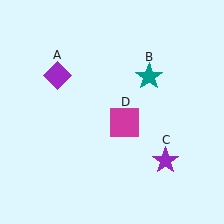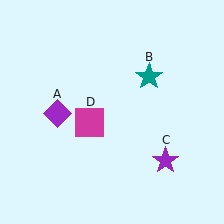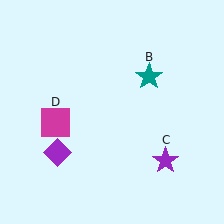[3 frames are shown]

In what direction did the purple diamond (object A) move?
The purple diamond (object A) moved down.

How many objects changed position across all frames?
2 objects changed position: purple diamond (object A), magenta square (object D).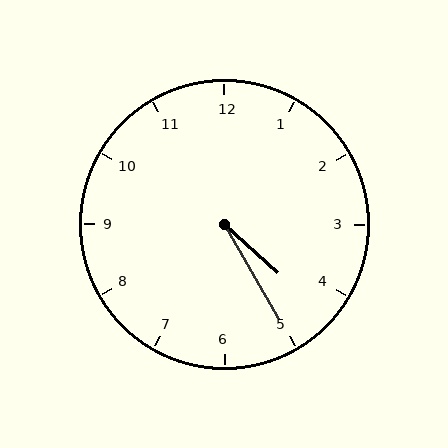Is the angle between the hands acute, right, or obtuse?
It is acute.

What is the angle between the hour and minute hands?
Approximately 18 degrees.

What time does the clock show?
4:25.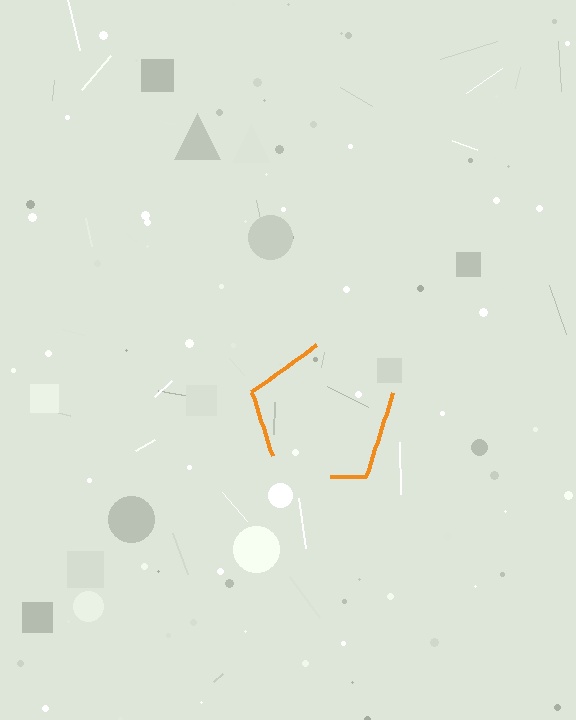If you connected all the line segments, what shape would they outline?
They would outline a pentagon.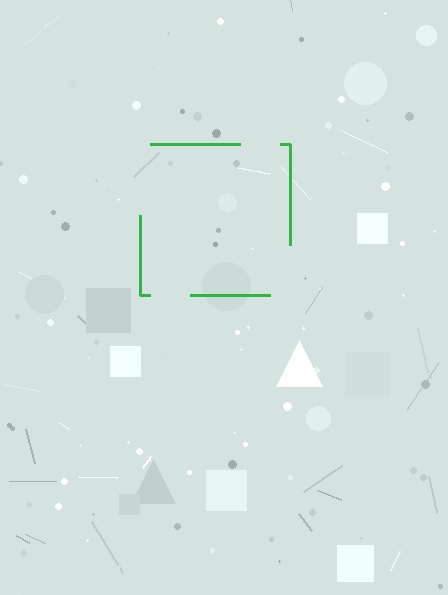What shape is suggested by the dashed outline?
The dashed outline suggests a square.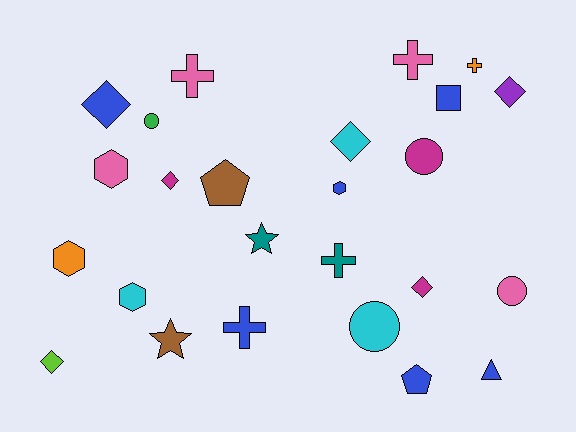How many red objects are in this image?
There are no red objects.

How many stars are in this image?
There are 2 stars.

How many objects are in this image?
There are 25 objects.